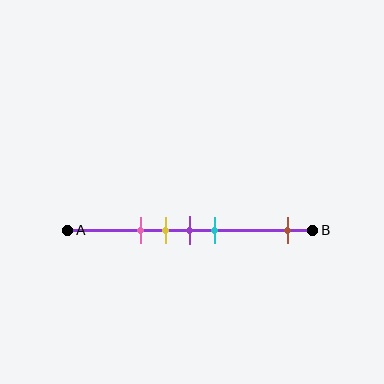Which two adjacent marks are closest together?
The yellow and purple marks are the closest adjacent pair.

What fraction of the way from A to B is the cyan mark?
The cyan mark is approximately 60% (0.6) of the way from A to B.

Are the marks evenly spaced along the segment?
No, the marks are not evenly spaced.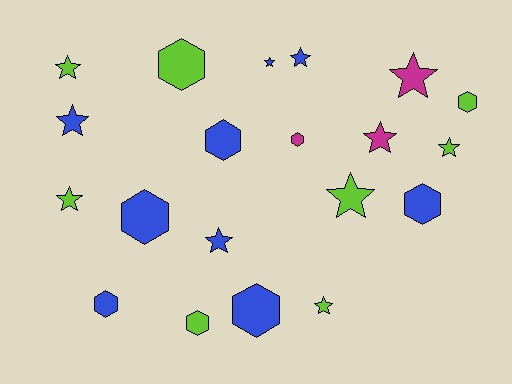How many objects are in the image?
There are 20 objects.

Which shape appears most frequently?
Star, with 11 objects.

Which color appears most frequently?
Blue, with 9 objects.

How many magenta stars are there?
There are 2 magenta stars.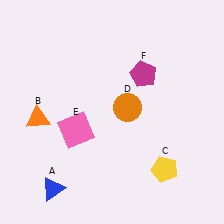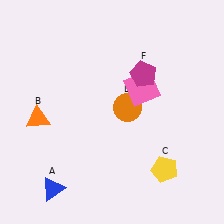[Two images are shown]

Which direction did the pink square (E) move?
The pink square (E) moved right.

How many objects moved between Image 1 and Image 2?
1 object moved between the two images.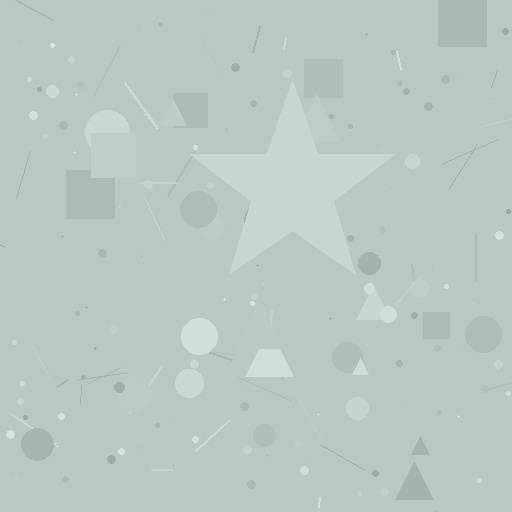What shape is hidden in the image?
A star is hidden in the image.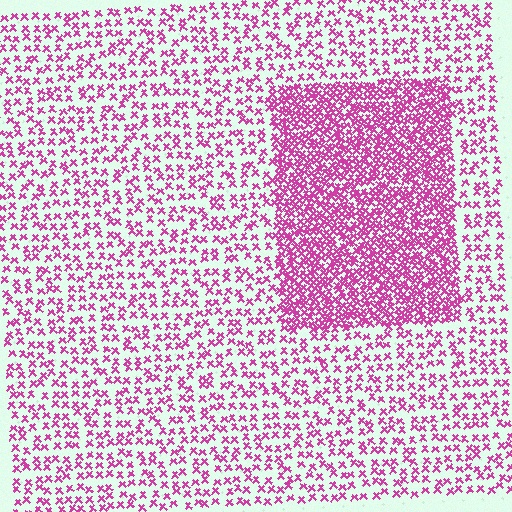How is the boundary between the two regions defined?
The boundary is defined by a change in element density (approximately 2.5x ratio). All elements are the same color, size, and shape.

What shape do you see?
I see a rectangle.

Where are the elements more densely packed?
The elements are more densely packed inside the rectangle boundary.